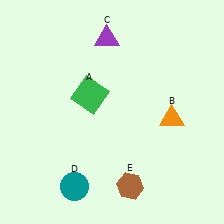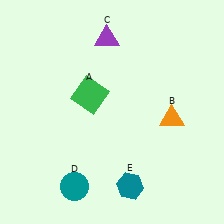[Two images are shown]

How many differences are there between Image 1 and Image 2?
There is 1 difference between the two images.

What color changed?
The hexagon (E) changed from brown in Image 1 to teal in Image 2.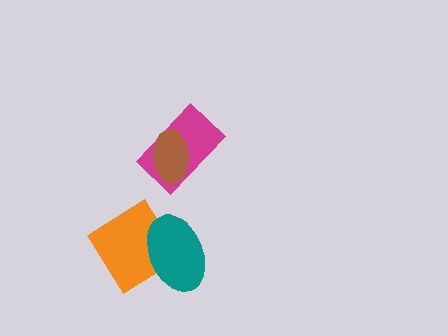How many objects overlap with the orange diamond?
1 object overlaps with the orange diamond.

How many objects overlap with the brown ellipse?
1 object overlaps with the brown ellipse.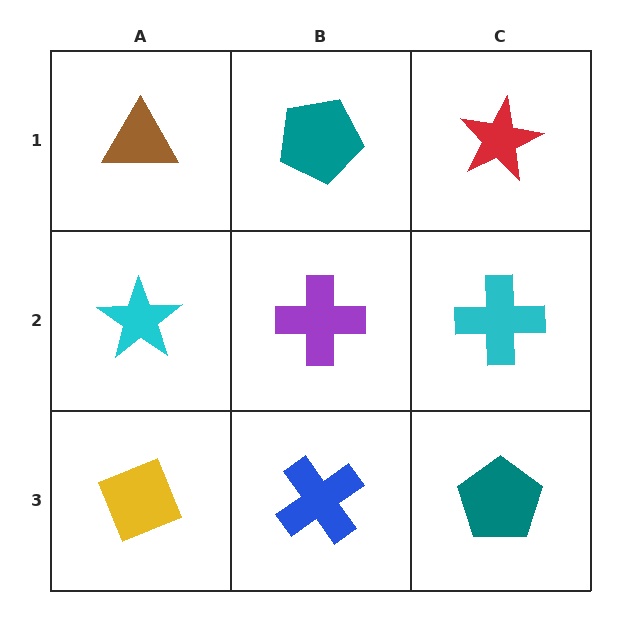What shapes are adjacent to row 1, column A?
A cyan star (row 2, column A), a teal pentagon (row 1, column B).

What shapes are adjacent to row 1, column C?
A cyan cross (row 2, column C), a teal pentagon (row 1, column B).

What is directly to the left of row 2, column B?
A cyan star.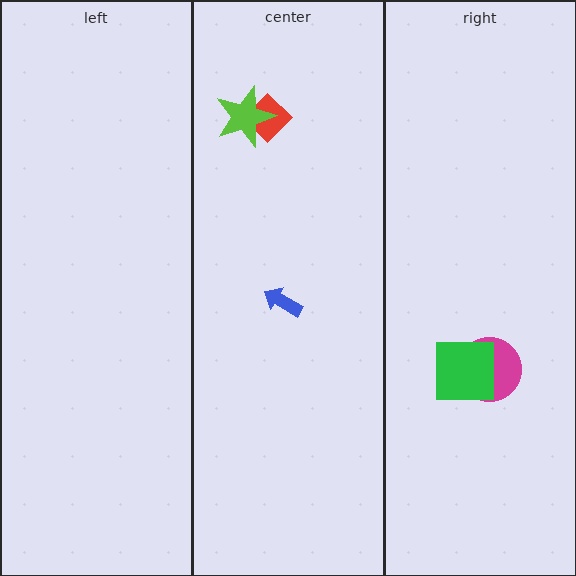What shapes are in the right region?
The magenta circle, the green square.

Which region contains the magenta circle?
The right region.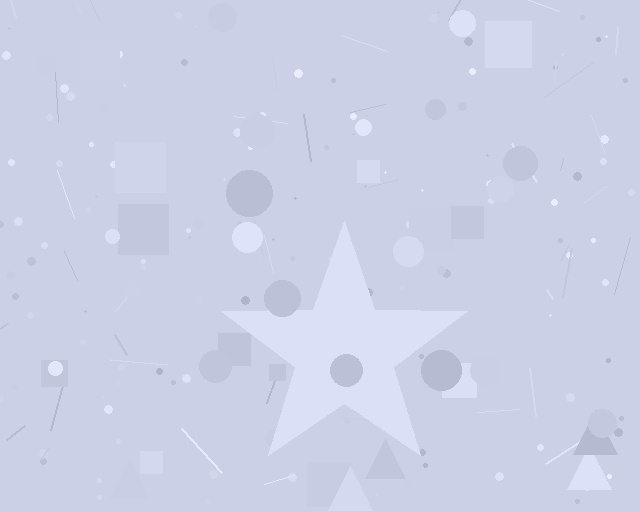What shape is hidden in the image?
A star is hidden in the image.